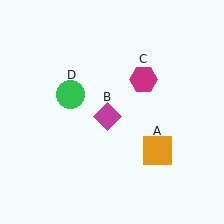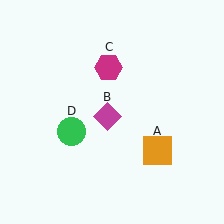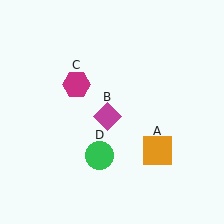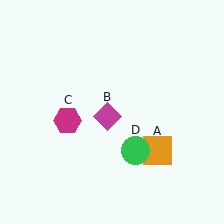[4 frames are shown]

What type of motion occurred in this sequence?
The magenta hexagon (object C), green circle (object D) rotated counterclockwise around the center of the scene.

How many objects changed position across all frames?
2 objects changed position: magenta hexagon (object C), green circle (object D).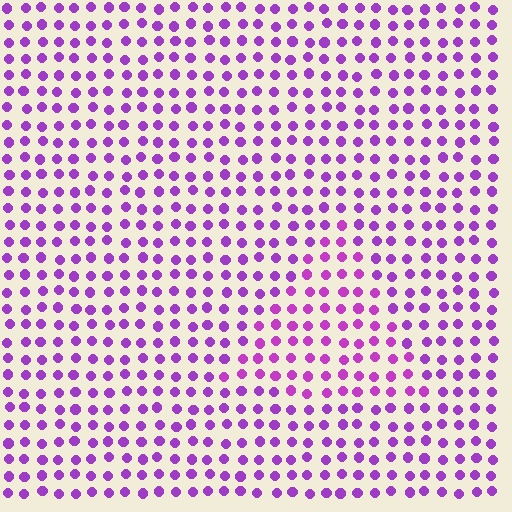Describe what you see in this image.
The image is filled with small purple elements in a uniform arrangement. A triangle-shaped region is visible where the elements are tinted to a slightly different hue, forming a subtle color boundary.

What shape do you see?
I see a triangle.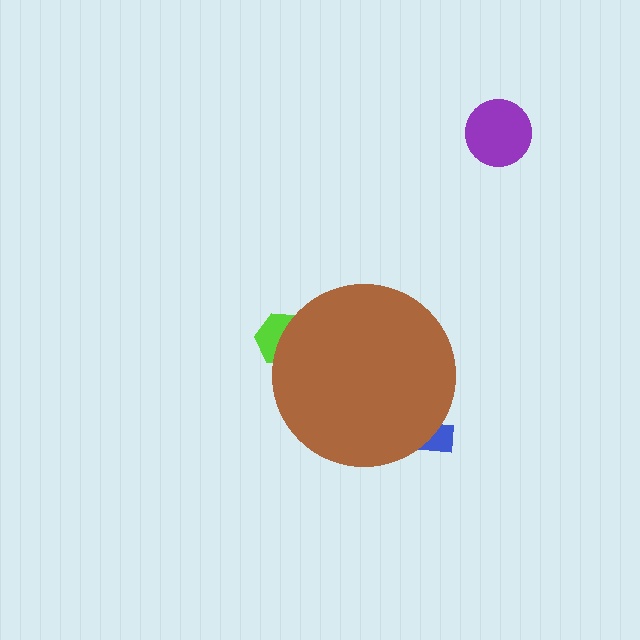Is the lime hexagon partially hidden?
Yes, the lime hexagon is partially hidden behind the brown circle.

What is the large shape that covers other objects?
A brown circle.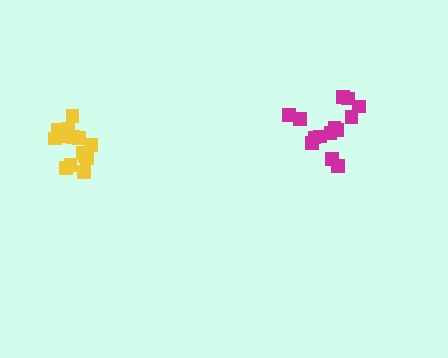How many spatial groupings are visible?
There are 2 spatial groupings.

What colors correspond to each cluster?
The clusters are colored: magenta, yellow.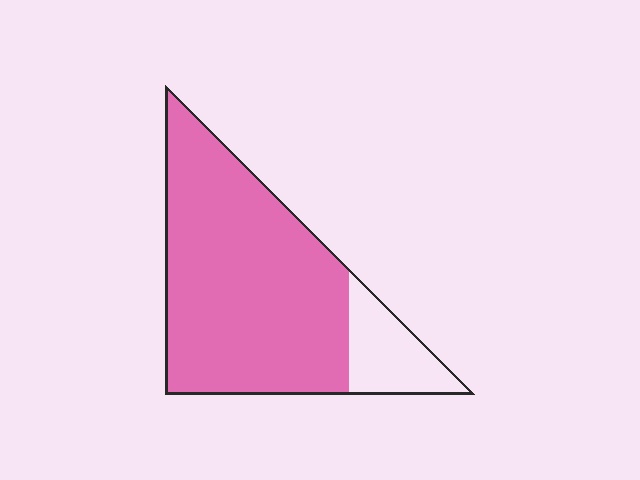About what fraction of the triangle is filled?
About five sixths (5/6).